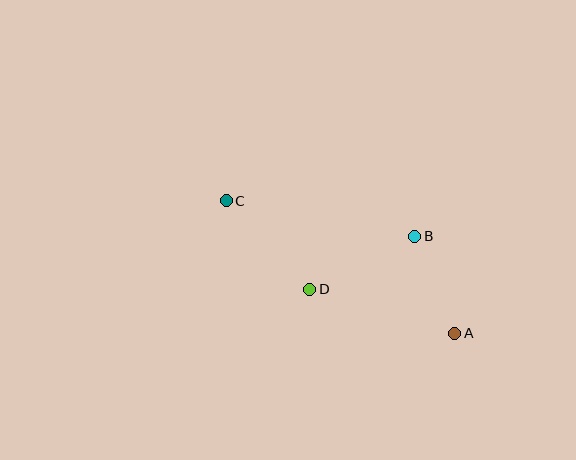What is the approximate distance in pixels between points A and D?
The distance between A and D is approximately 151 pixels.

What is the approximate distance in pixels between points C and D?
The distance between C and D is approximately 121 pixels.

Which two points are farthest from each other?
Points A and C are farthest from each other.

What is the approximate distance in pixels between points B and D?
The distance between B and D is approximately 118 pixels.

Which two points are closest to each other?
Points A and B are closest to each other.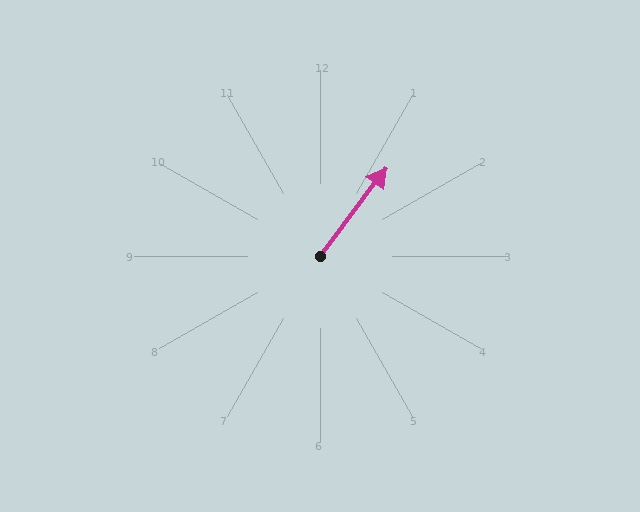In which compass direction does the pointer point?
Northeast.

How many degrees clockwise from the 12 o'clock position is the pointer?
Approximately 37 degrees.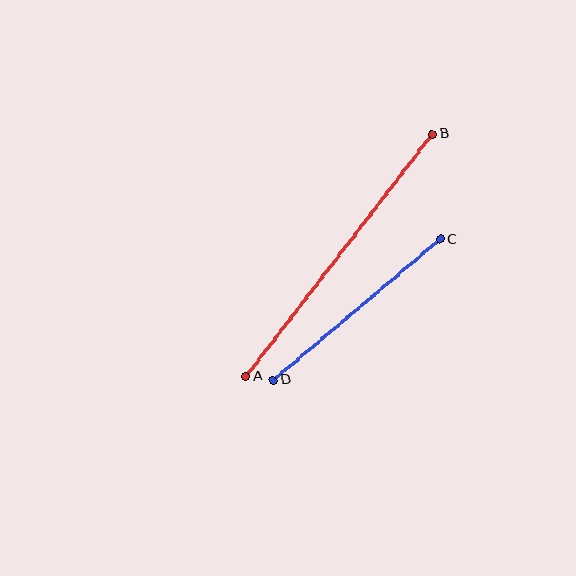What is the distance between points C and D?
The distance is approximately 218 pixels.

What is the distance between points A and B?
The distance is approximately 306 pixels.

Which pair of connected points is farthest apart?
Points A and B are farthest apart.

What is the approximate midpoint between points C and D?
The midpoint is at approximately (357, 309) pixels.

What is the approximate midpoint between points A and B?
The midpoint is at approximately (339, 255) pixels.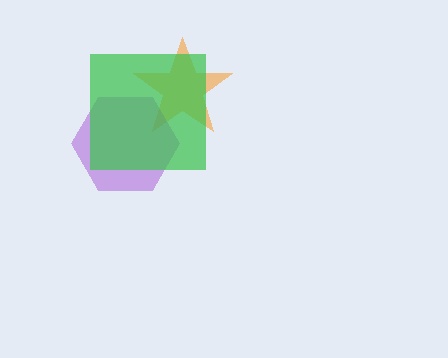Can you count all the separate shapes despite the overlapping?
Yes, there are 3 separate shapes.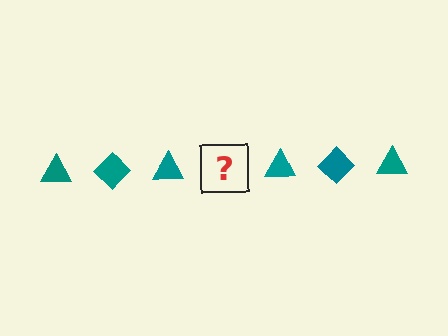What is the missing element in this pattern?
The missing element is a teal diamond.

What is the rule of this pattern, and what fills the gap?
The rule is that the pattern cycles through triangle, diamond shapes in teal. The gap should be filled with a teal diamond.